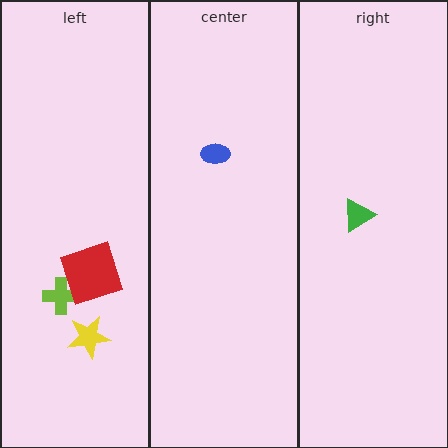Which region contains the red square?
The left region.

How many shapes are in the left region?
3.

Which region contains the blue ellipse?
The center region.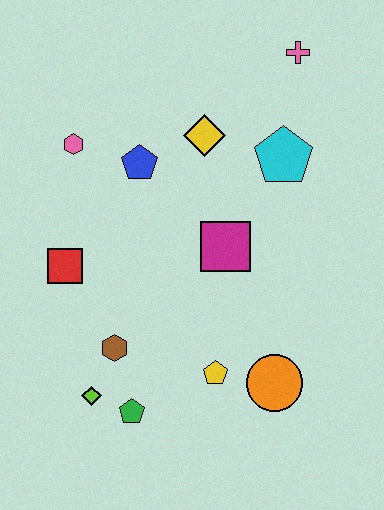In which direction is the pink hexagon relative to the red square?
The pink hexagon is above the red square.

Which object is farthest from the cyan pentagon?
The lime diamond is farthest from the cyan pentagon.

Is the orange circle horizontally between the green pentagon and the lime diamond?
No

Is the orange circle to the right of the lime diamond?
Yes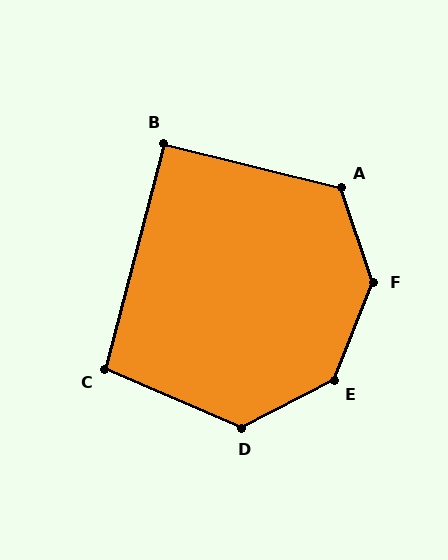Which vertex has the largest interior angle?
F, at approximately 140 degrees.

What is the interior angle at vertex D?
Approximately 129 degrees (obtuse).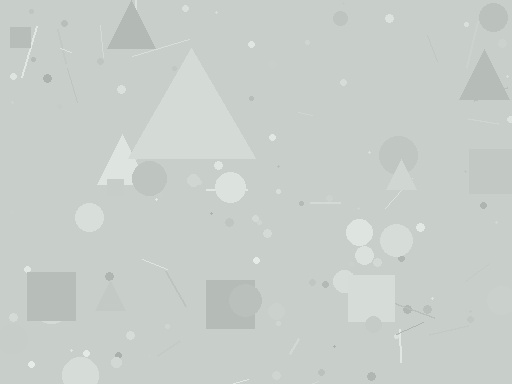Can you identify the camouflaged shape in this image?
The camouflaged shape is a triangle.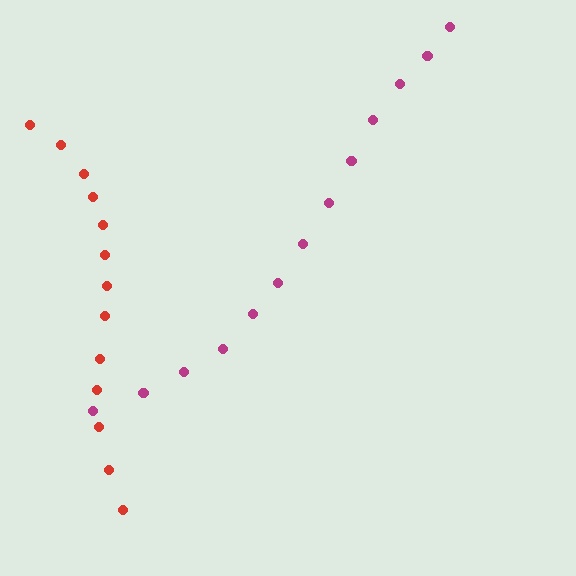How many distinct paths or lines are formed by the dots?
There are 2 distinct paths.